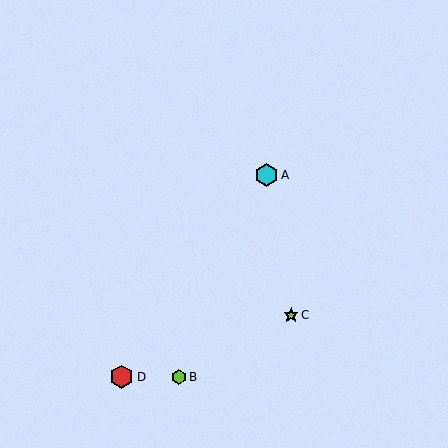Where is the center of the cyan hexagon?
The center of the cyan hexagon is at (266, 175).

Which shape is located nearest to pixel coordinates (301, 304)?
The lime star (labeled C) at (291, 315) is nearest to that location.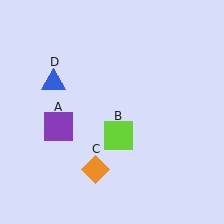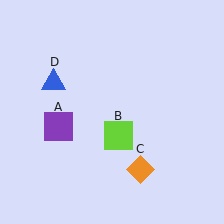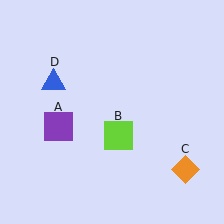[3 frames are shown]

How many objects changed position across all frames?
1 object changed position: orange diamond (object C).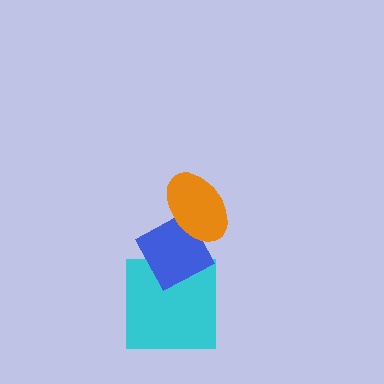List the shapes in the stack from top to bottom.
From top to bottom: the orange ellipse, the blue diamond, the cyan square.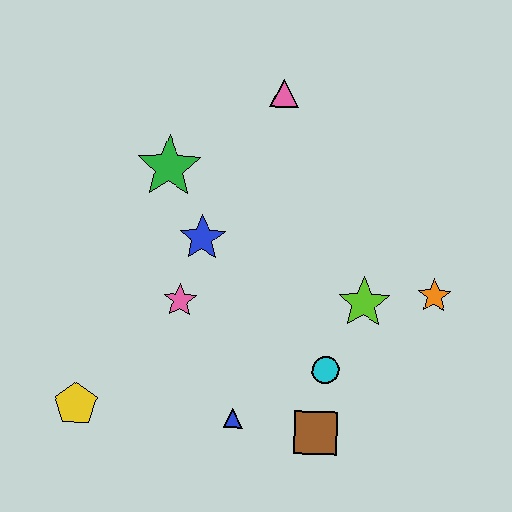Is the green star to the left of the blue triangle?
Yes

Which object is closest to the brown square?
The cyan circle is closest to the brown square.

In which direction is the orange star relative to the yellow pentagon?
The orange star is to the right of the yellow pentagon.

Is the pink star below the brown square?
No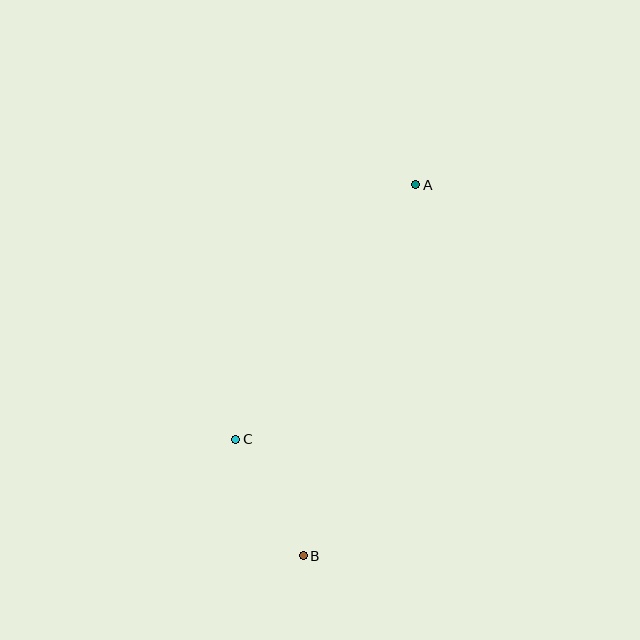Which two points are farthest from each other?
Points A and B are farthest from each other.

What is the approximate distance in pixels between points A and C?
The distance between A and C is approximately 312 pixels.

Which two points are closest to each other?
Points B and C are closest to each other.